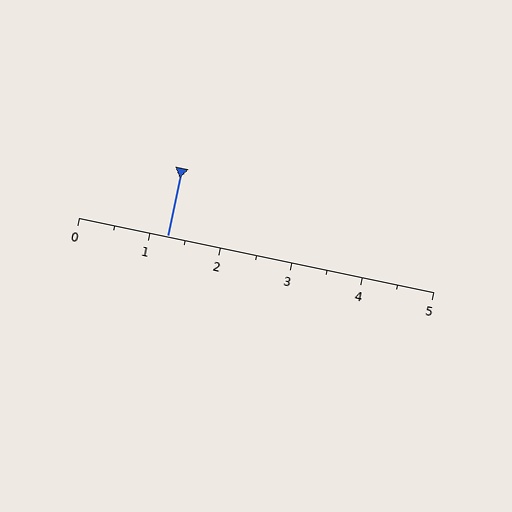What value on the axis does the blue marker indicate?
The marker indicates approximately 1.2.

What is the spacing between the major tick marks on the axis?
The major ticks are spaced 1 apart.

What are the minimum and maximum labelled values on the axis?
The axis runs from 0 to 5.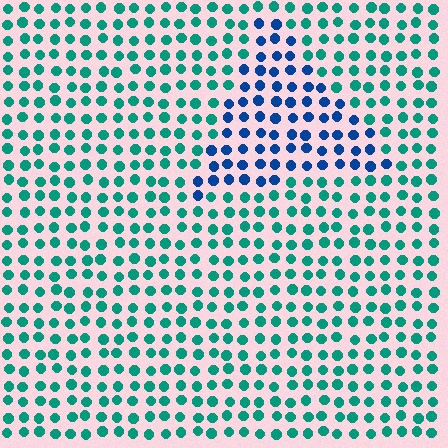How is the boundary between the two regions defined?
The boundary is defined purely by a slight shift in hue (about 47 degrees). Spacing, size, and orientation are identical on both sides.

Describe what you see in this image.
The image is filled with small teal elements in a uniform arrangement. A triangle-shaped region is visible where the elements are tinted to a slightly different hue, forming a subtle color boundary.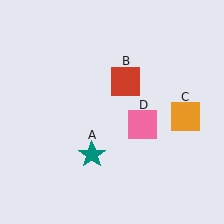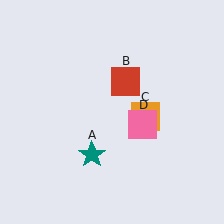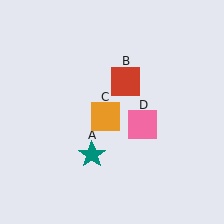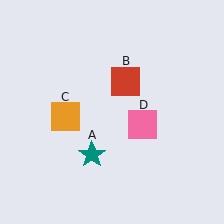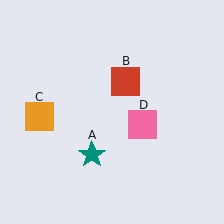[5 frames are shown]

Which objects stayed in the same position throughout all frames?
Teal star (object A) and red square (object B) and pink square (object D) remained stationary.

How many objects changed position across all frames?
1 object changed position: orange square (object C).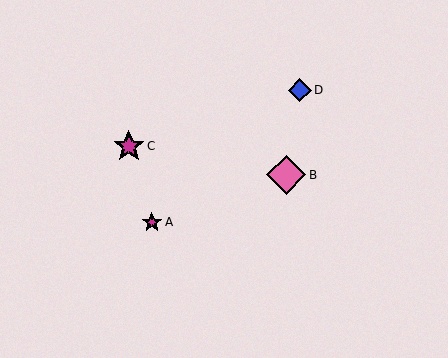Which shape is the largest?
The pink diamond (labeled B) is the largest.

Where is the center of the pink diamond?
The center of the pink diamond is at (286, 175).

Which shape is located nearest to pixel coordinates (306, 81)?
The blue diamond (labeled D) at (300, 90) is nearest to that location.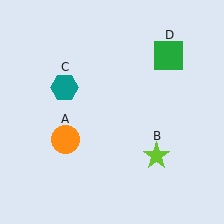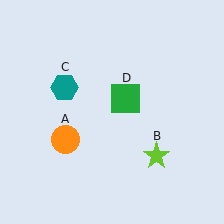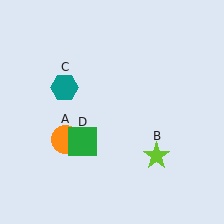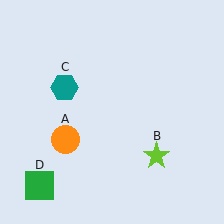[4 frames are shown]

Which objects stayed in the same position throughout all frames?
Orange circle (object A) and lime star (object B) and teal hexagon (object C) remained stationary.